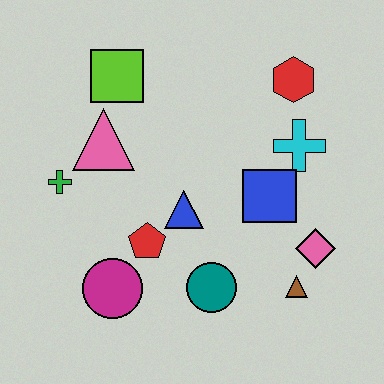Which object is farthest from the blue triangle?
The red hexagon is farthest from the blue triangle.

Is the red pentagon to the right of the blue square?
No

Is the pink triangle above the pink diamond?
Yes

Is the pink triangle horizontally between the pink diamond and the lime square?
No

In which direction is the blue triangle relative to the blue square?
The blue triangle is to the left of the blue square.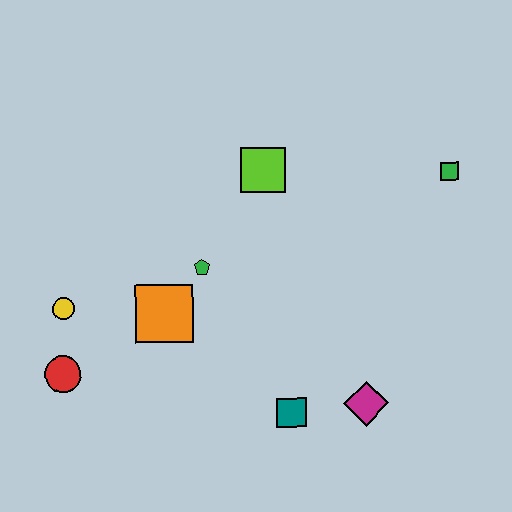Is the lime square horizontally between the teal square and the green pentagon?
Yes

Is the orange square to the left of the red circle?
No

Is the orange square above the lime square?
No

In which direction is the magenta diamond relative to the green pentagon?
The magenta diamond is to the right of the green pentagon.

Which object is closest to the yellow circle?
The red circle is closest to the yellow circle.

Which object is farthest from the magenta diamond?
The yellow circle is farthest from the magenta diamond.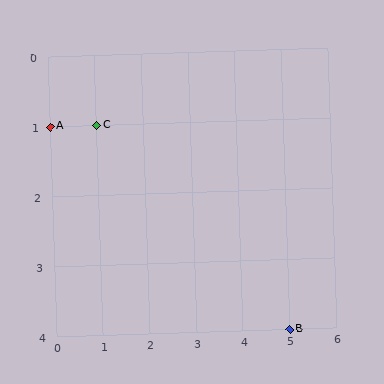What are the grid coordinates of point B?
Point B is at grid coordinates (5, 4).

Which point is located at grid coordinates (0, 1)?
Point A is at (0, 1).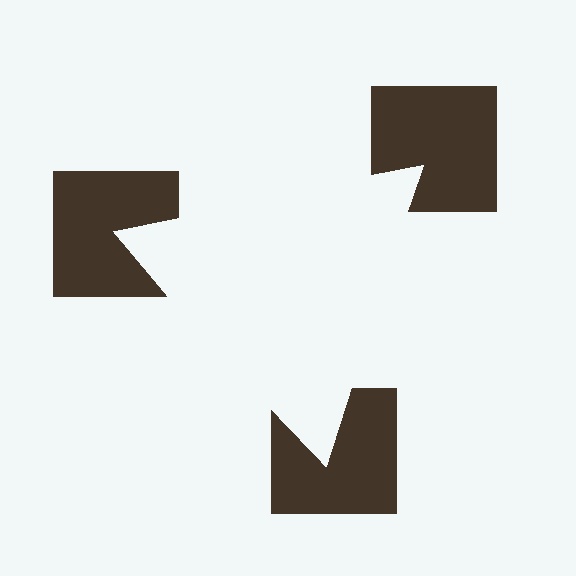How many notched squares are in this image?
There are 3 — one at each vertex of the illusory triangle.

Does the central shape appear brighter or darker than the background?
It typically appears slightly brighter than the background, even though no actual brightness change is drawn.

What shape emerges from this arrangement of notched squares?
An illusory triangle — its edges are inferred from the aligned wedge cuts in the notched squares, not physically drawn.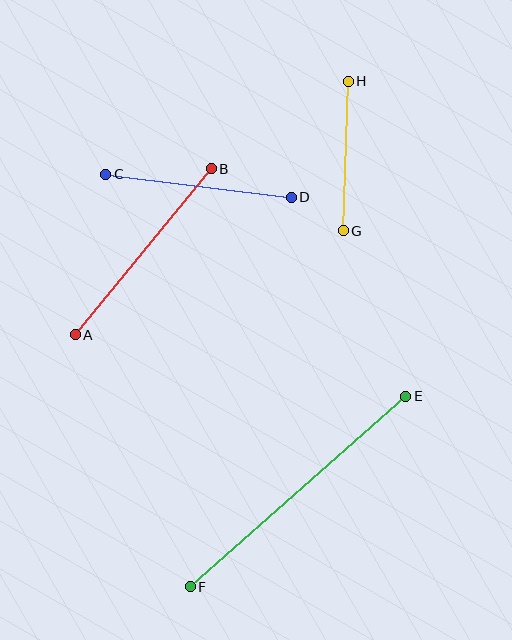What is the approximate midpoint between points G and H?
The midpoint is at approximately (346, 156) pixels.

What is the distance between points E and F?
The distance is approximately 287 pixels.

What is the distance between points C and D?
The distance is approximately 187 pixels.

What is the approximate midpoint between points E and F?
The midpoint is at approximately (298, 492) pixels.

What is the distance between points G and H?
The distance is approximately 150 pixels.